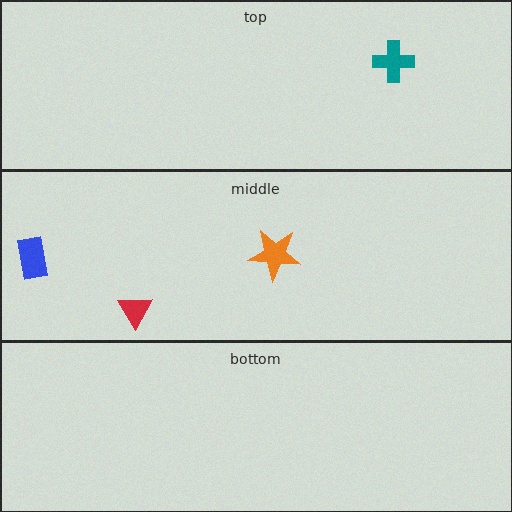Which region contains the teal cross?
The top region.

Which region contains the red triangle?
The middle region.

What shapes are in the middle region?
The red triangle, the orange star, the blue rectangle.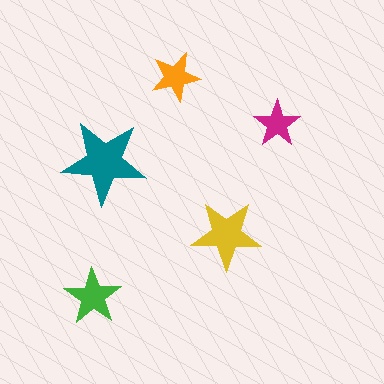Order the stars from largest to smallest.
the teal one, the yellow one, the green one, the orange one, the magenta one.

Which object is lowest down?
The green star is bottommost.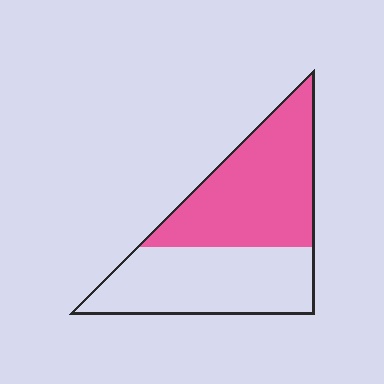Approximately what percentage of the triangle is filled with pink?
Approximately 50%.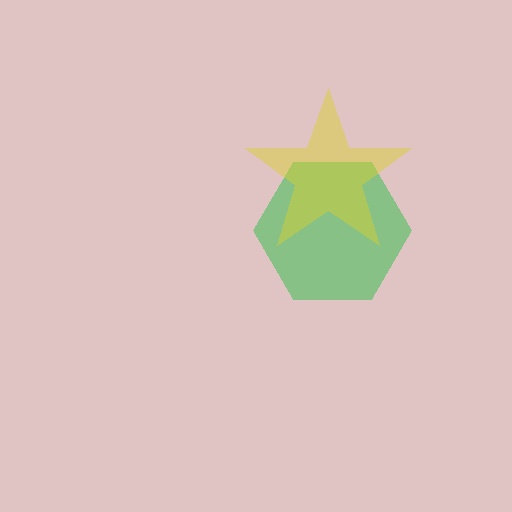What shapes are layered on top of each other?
The layered shapes are: a green hexagon, a yellow star.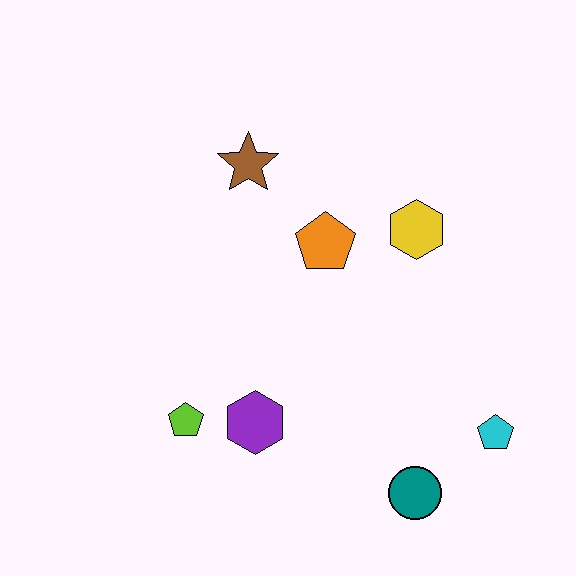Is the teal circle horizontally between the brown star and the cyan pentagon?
Yes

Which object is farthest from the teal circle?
The brown star is farthest from the teal circle.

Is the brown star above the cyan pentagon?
Yes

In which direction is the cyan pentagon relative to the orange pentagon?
The cyan pentagon is below the orange pentagon.